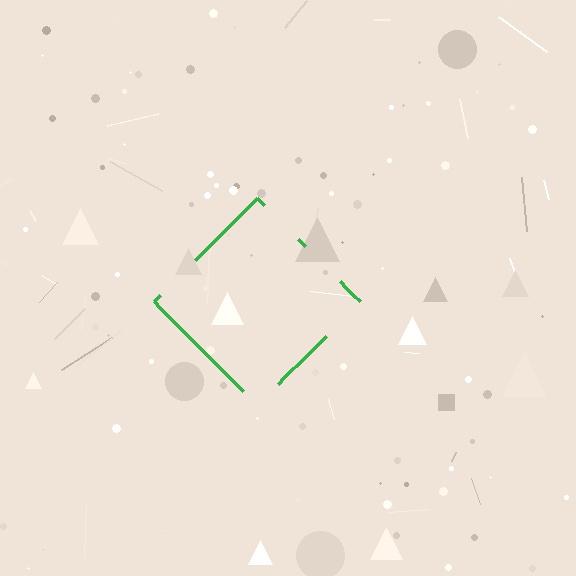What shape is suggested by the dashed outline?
The dashed outline suggests a diamond.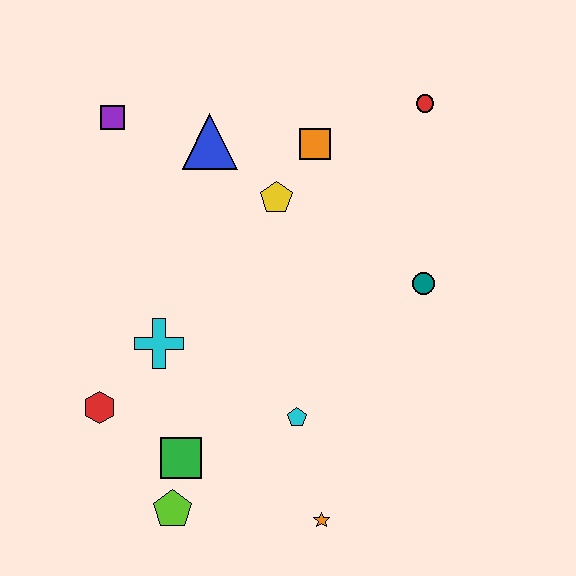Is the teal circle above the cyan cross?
Yes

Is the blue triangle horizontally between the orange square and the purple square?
Yes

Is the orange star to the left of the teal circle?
Yes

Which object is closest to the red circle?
The orange square is closest to the red circle.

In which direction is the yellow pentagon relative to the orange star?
The yellow pentagon is above the orange star.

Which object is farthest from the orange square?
The lime pentagon is farthest from the orange square.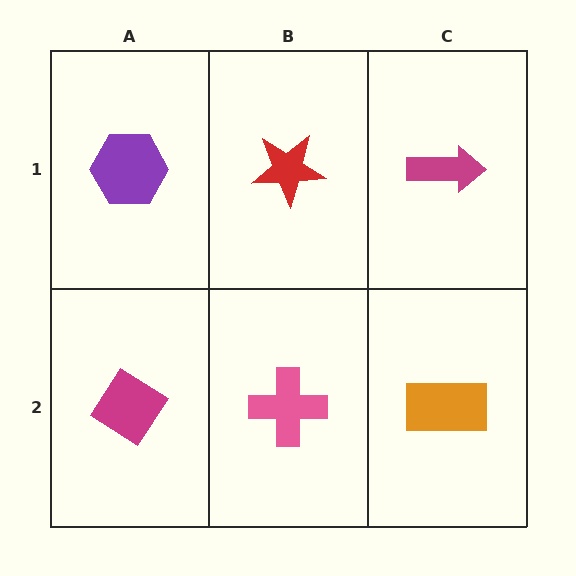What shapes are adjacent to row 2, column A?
A purple hexagon (row 1, column A), a pink cross (row 2, column B).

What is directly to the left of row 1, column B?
A purple hexagon.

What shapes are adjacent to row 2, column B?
A red star (row 1, column B), a magenta diamond (row 2, column A), an orange rectangle (row 2, column C).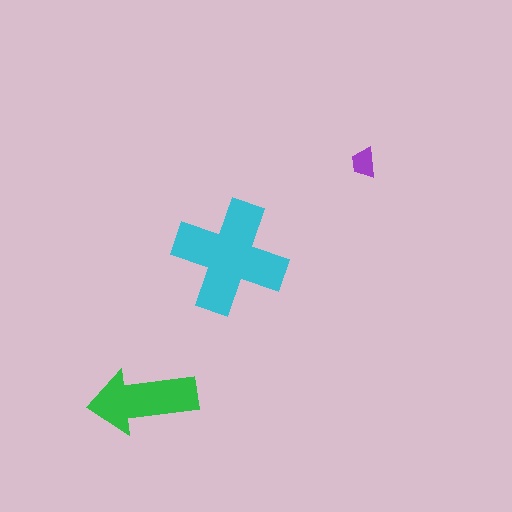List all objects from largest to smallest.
The cyan cross, the green arrow, the purple trapezoid.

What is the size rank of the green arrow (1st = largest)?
2nd.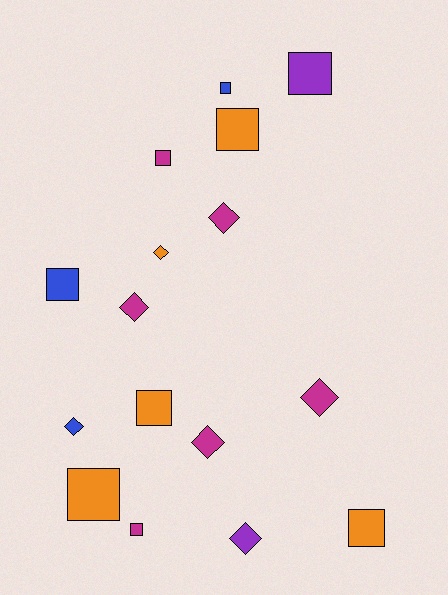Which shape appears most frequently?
Square, with 9 objects.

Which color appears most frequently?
Magenta, with 6 objects.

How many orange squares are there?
There are 4 orange squares.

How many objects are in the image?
There are 16 objects.